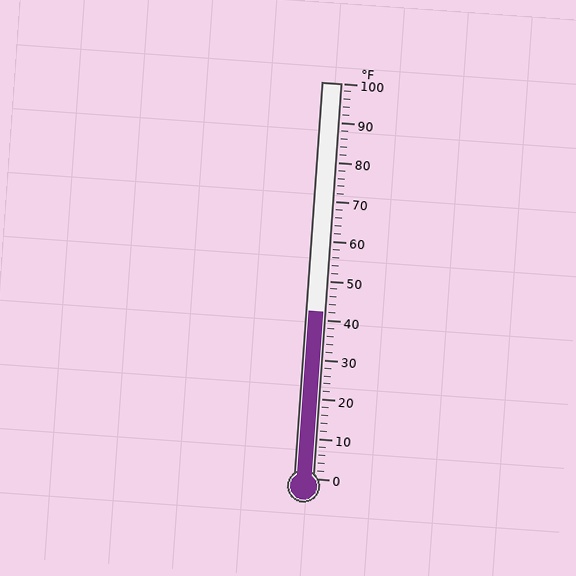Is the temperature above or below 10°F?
The temperature is above 10°F.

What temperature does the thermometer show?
The thermometer shows approximately 42°F.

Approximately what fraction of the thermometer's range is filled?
The thermometer is filled to approximately 40% of its range.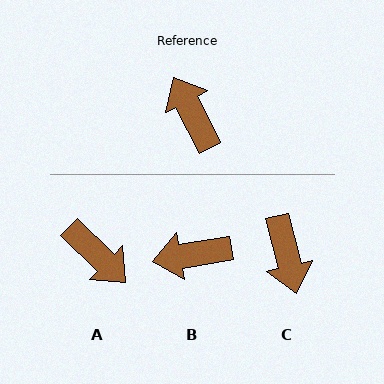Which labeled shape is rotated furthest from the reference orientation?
C, about 167 degrees away.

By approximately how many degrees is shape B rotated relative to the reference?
Approximately 72 degrees counter-clockwise.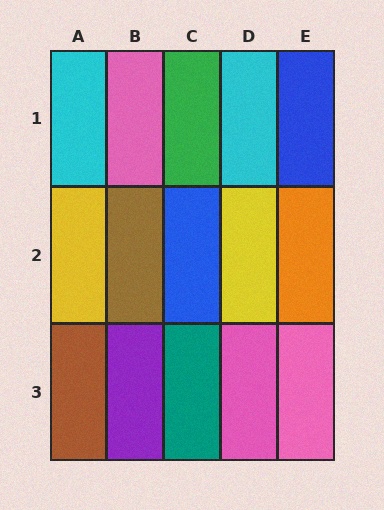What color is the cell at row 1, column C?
Green.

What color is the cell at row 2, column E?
Orange.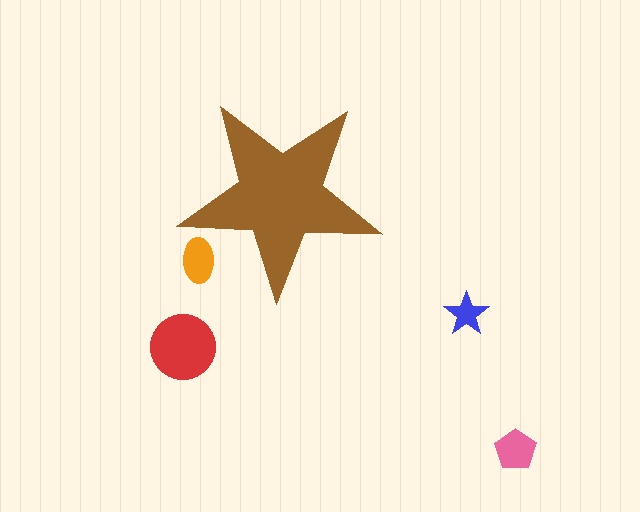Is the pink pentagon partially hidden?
No, the pink pentagon is fully visible.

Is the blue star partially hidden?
No, the blue star is fully visible.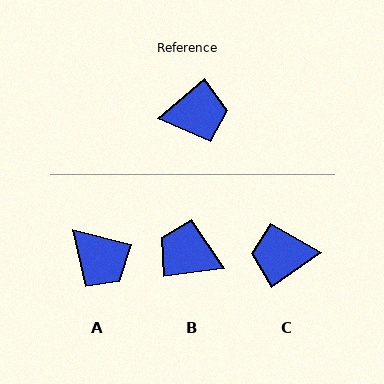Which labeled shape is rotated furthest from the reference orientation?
C, about 174 degrees away.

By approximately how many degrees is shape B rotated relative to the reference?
Approximately 147 degrees counter-clockwise.